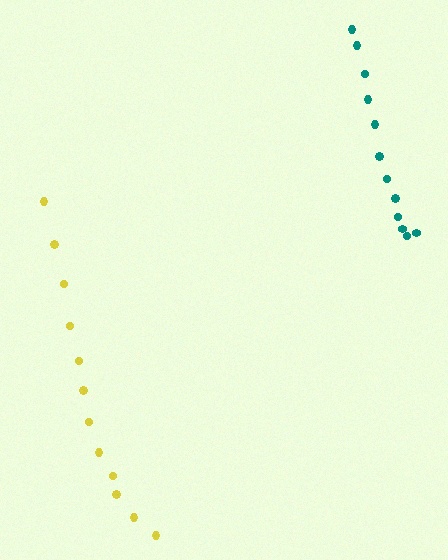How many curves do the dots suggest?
There are 2 distinct paths.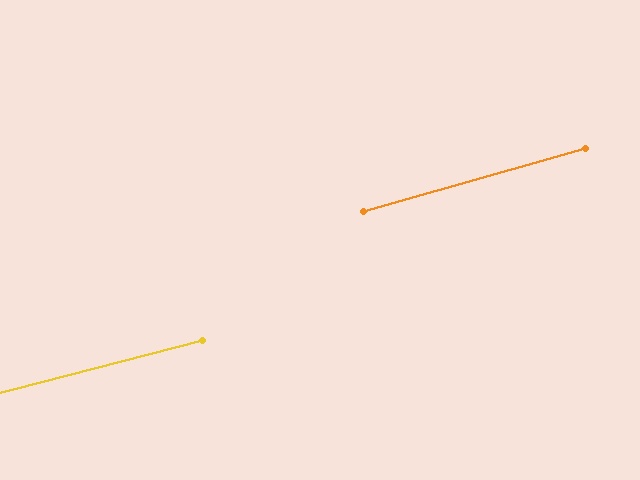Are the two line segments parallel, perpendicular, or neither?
Parallel — their directions differ by only 1.3°.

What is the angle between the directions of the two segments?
Approximately 1 degree.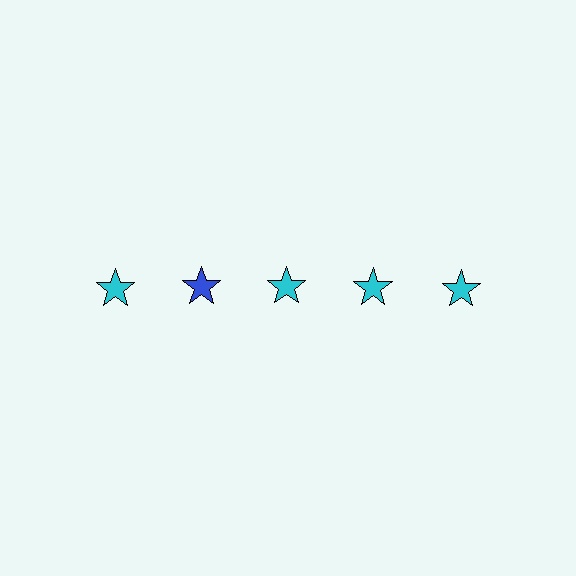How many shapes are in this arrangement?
There are 5 shapes arranged in a grid pattern.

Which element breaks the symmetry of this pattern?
The blue star in the top row, second from left column breaks the symmetry. All other shapes are cyan stars.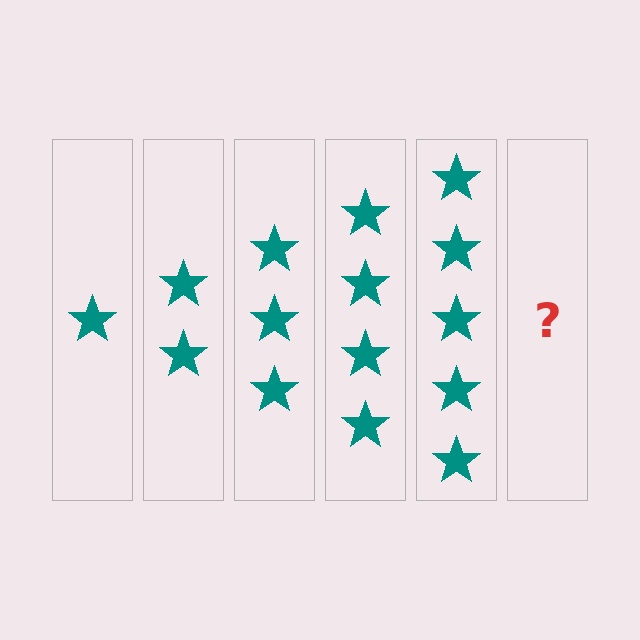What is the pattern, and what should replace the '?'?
The pattern is that each step adds one more star. The '?' should be 6 stars.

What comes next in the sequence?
The next element should be 6 stars.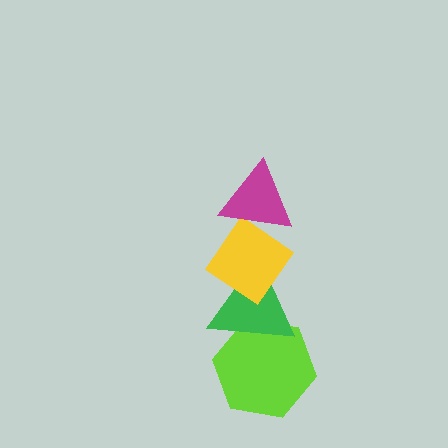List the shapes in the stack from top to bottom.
From top to bottom: the magenta triangle, the yellow diamond, the green triangle, the lime hexagon.